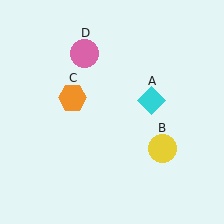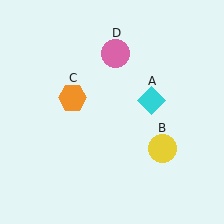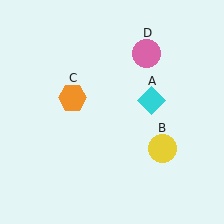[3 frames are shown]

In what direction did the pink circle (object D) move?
The pink circle (object D) moved right.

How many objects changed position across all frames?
1 object changed position: pink circle (object D).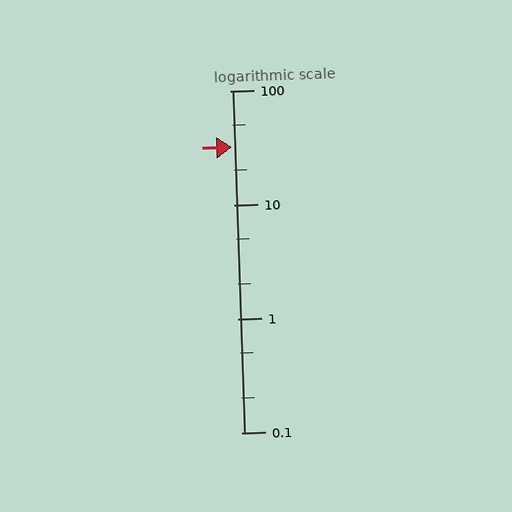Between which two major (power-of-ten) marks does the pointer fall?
The pointer is between 10 and 100.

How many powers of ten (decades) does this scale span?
The scale spans 3 decades, from 0.1 to 100.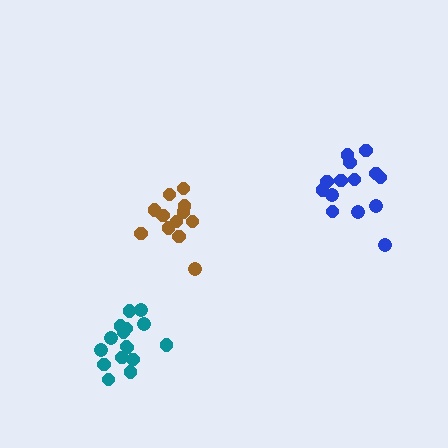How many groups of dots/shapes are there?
There are 3 groups.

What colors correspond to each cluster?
The clusters are colored: brown, teal, blue.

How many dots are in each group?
Group 1: 12 dots, Group 2: 16 dots, Group 3: 14 dots (42 total).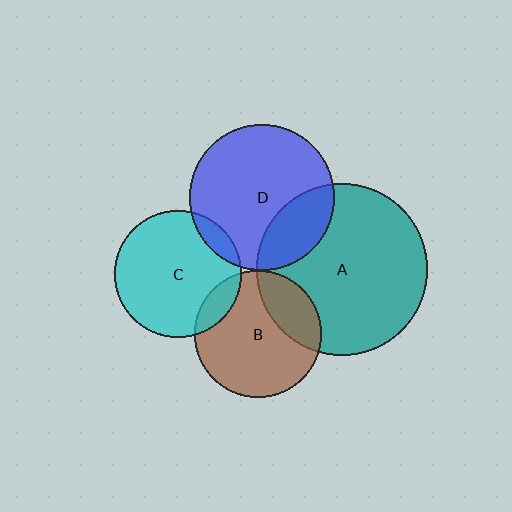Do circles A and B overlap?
Yes.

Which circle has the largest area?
Circle A (teal).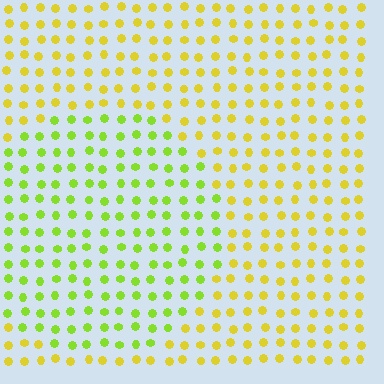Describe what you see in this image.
The image is filled with small yellow elements in a uniform arrangement. A circle-shaped region is visible where the elements are tinted to a slightly different hue, forming a subtle color boundary.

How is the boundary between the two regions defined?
The boundary is defined purely by a slight shift in hue (about 35 degrees). Spacing, size, and orientation are identical on both sides.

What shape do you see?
I see a circle.